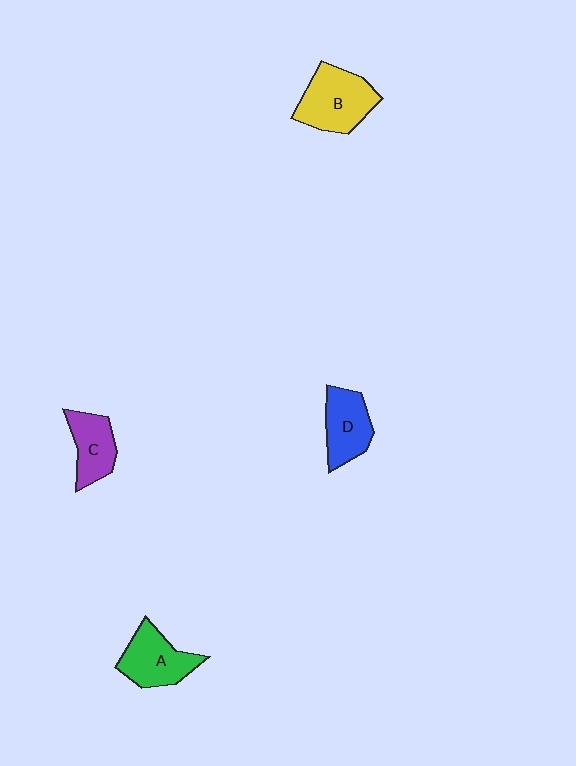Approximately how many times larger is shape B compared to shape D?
Approximately 1.3 times.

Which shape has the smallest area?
Shape C (purple).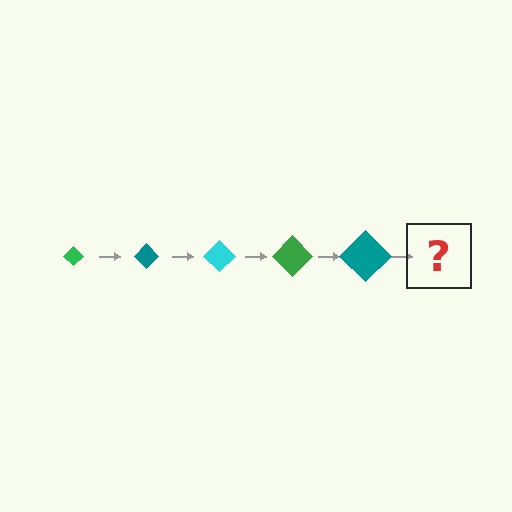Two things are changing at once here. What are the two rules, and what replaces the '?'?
The two rules are that the diamond grows larger each step and the color cycles through green, teal, and cyan. The '?' should be a cyan diamond, larger than the previous one.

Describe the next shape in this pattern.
It should be a cyan diamond, larger than the previous one.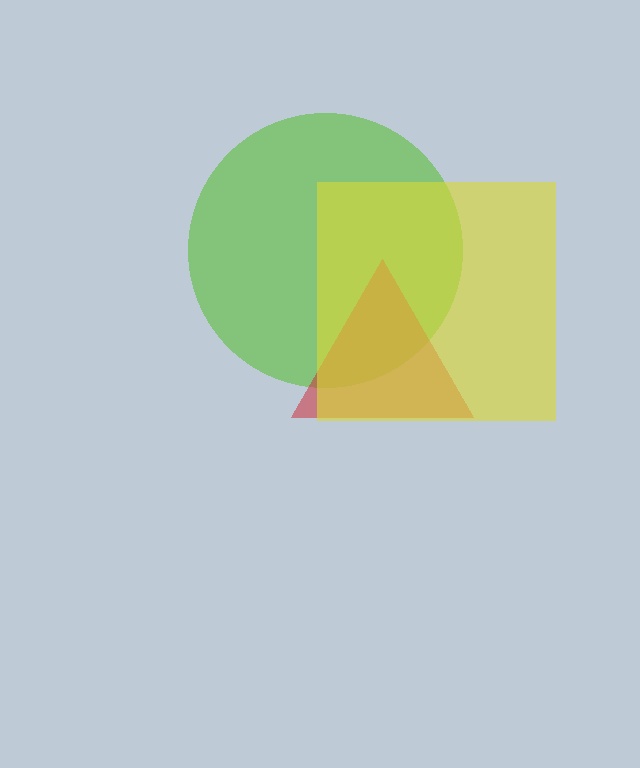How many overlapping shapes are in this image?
There are 3 overlapping shapes in the image.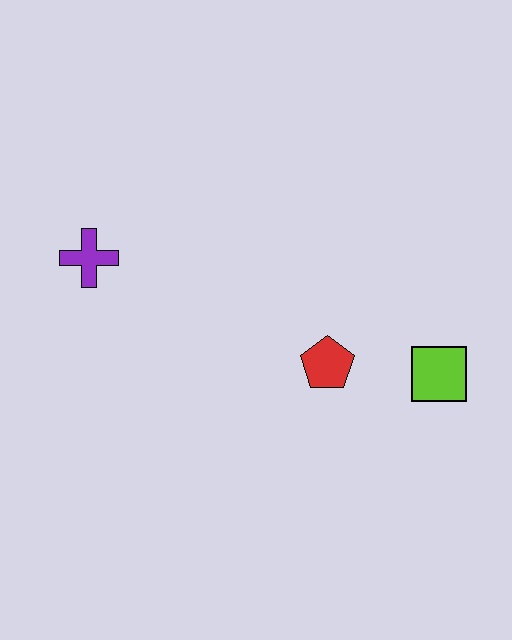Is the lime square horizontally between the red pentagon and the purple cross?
No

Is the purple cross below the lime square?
No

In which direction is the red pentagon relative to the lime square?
The red pentagon is to the left of the lime square.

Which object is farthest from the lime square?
The purple cross is farthest from the lime square.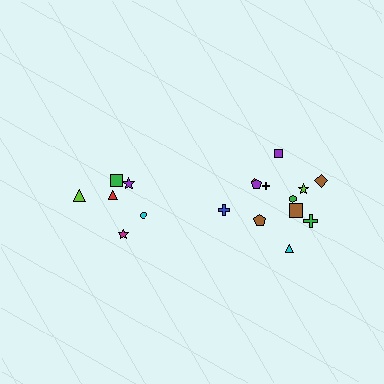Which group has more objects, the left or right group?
The right group.